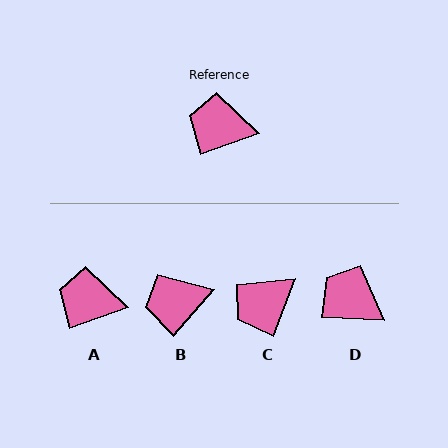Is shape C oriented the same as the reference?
No, it is off by about 50 degrees.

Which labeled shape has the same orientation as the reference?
A.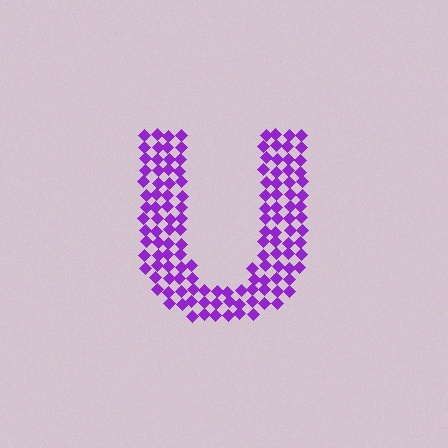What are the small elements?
The small elements are diamonds.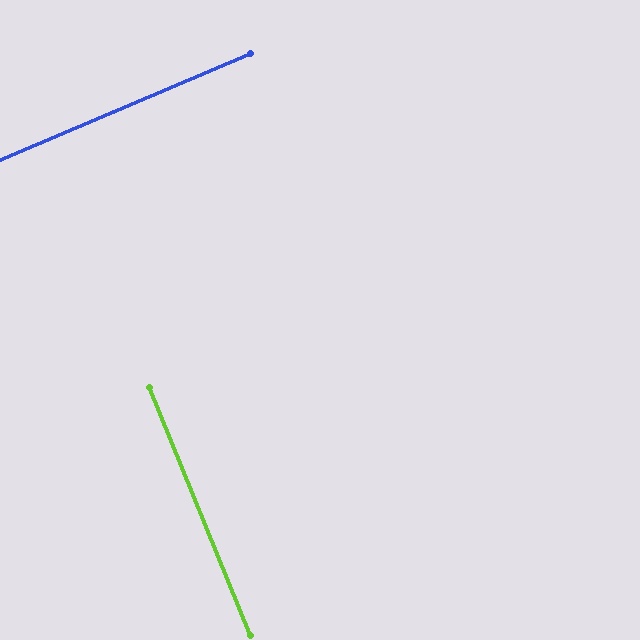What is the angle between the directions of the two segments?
Approximately 89 degrees.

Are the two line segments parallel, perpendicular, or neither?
Perpendicular — they meet at approximately 89°.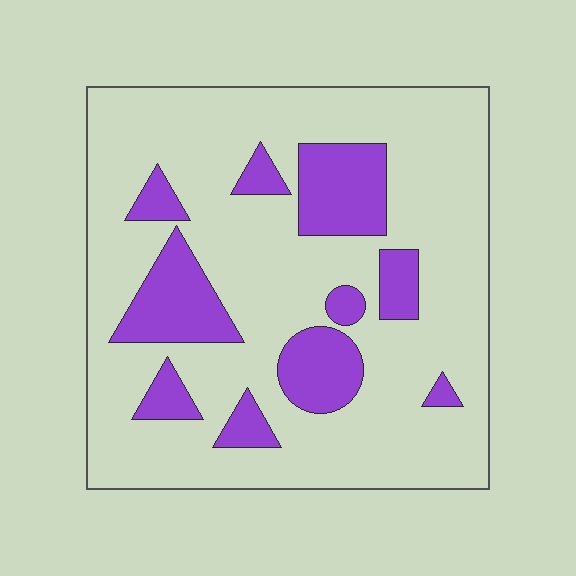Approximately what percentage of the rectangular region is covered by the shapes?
Approximately 20%.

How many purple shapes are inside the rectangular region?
10.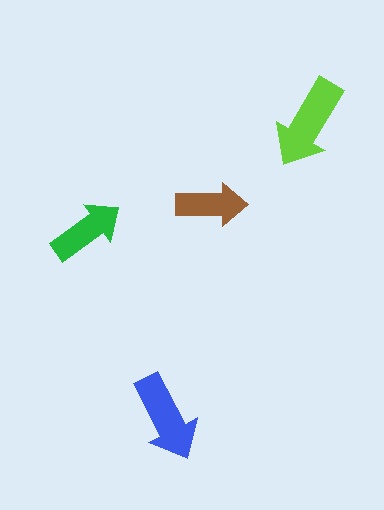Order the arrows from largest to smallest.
the lime one, the blue one, the green one, the brown one.